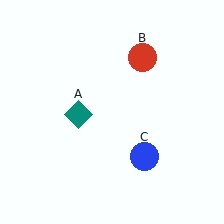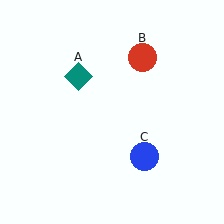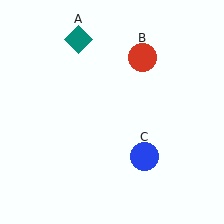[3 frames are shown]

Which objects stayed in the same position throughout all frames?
Red circle (object B) and blue circle (object C) remained stationary.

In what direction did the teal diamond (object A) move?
The teal diamond (object A) moved up.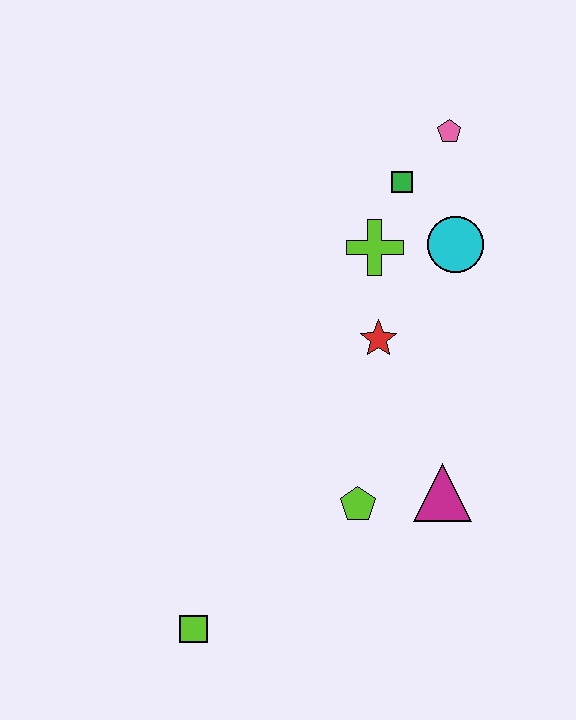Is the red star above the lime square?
Yes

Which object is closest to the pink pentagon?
The green square is closest to the pink pentagon.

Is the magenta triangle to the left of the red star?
No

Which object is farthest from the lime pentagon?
The pink pentagon is farthest from the lime pentagon.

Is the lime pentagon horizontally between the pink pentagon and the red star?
No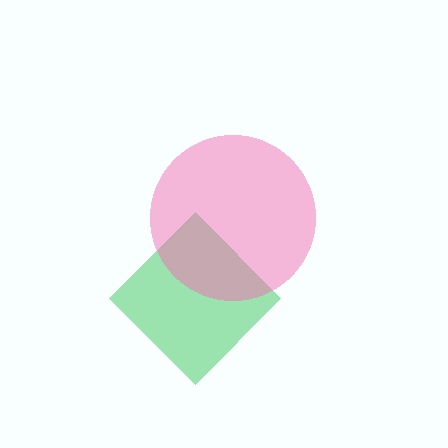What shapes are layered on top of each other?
The layered shapes are: a green diamond, a pink circle.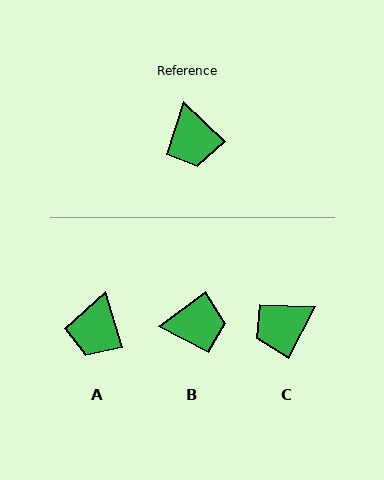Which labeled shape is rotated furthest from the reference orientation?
B, about 80 degrees away.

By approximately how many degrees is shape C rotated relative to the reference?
Approximately 74 degrees clockwise.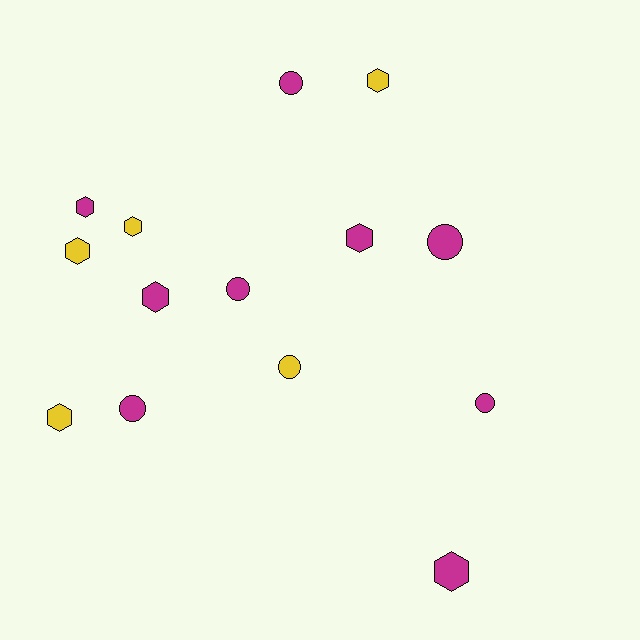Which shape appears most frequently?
Hexagon, with 8 objects.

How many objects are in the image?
There are 14 objects.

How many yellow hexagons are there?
There are 4 yellow hexagons.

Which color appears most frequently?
Magenta, with 9 objects.